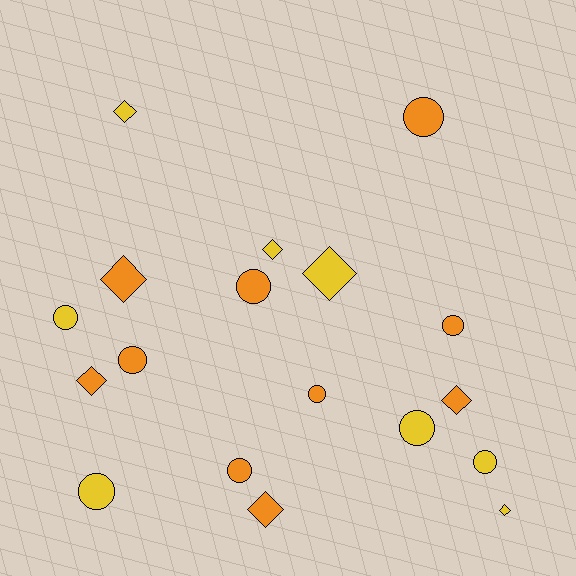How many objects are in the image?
There are 18 objects.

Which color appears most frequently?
Orange, with 10 objects.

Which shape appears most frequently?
Circle, with 10 objects.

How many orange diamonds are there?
There are 4 orange diamonds.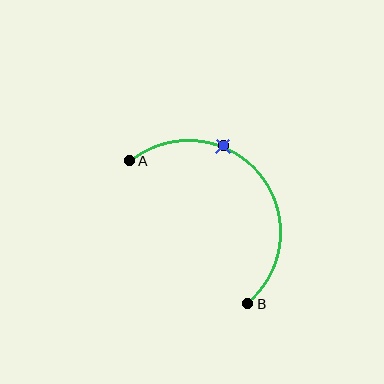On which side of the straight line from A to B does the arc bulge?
The arc bulges above and to the right of the straight line connecting A and B.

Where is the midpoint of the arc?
The arc midpoint is the point on the curve farthest from the straight line joining A and B. It sits above and to the right of that line.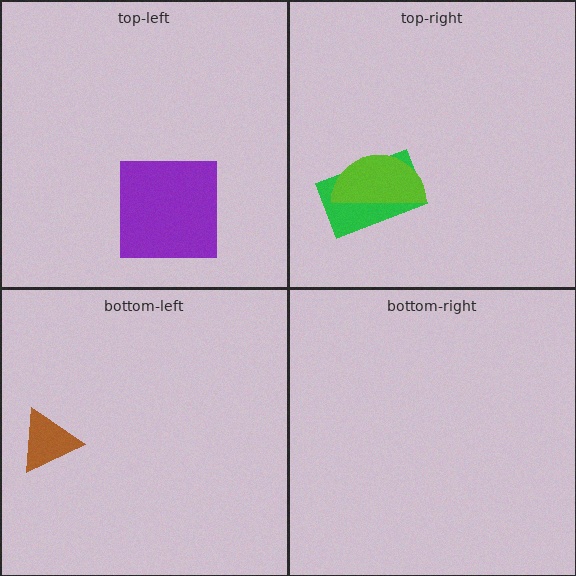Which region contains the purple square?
The top-left region.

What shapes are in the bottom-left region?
The brown triangle.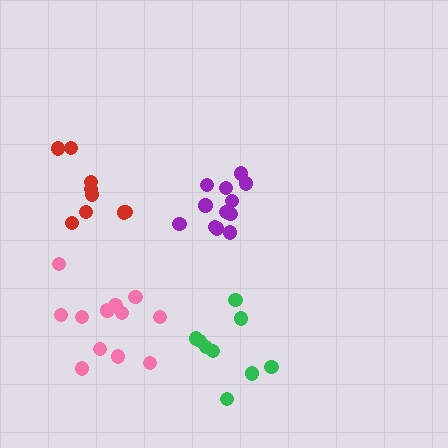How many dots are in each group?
Group 1: 12 dots, Group 2: 9 dots, Group 3: 12 dots, Group 4: 9 dots (42 total).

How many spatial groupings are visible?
There are 4 spatial groupings.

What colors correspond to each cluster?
The clusters are colored: purple, green, pink, red.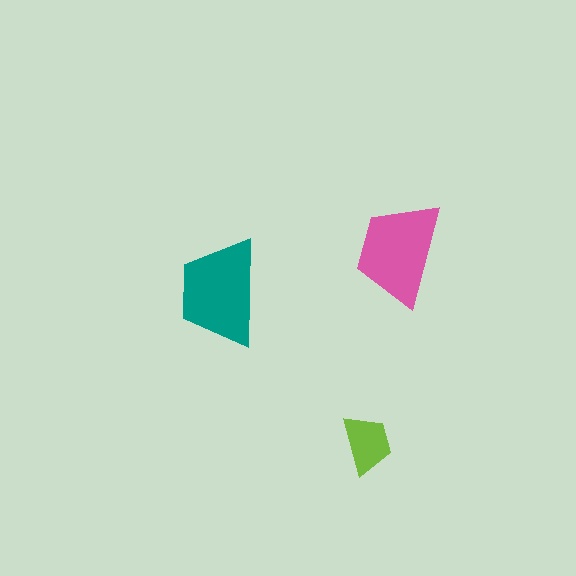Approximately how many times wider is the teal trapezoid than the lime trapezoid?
About 2 times wider.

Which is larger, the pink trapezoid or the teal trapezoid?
The teal one.